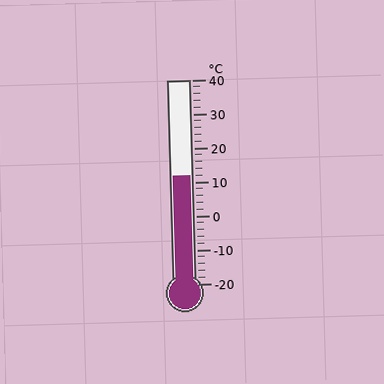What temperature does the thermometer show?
The thermometer shows approximately 12°C.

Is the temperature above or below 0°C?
The temperature is above 0°C.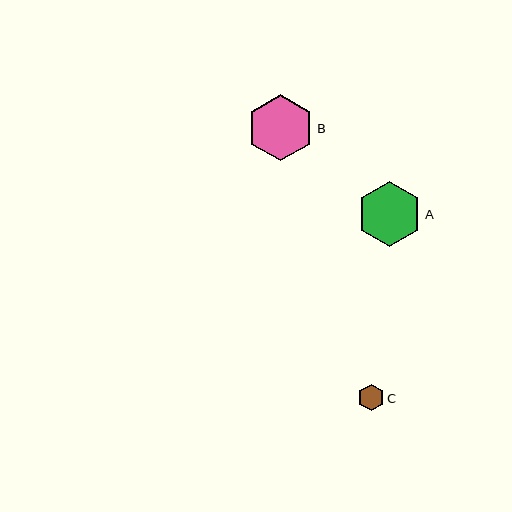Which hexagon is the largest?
Hexagon B is the largest with a size of approximately 66 pixels.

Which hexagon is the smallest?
Hexagon C is the smallest with a size of approximately 27 pixels.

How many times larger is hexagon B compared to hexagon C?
Hexagon B is approximately 2.5 times the size of hexagon C.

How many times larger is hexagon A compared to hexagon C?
Hexagon A is approximately 2.4 times the size of hexagon C.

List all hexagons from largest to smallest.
From largest to smallest: B, A, C.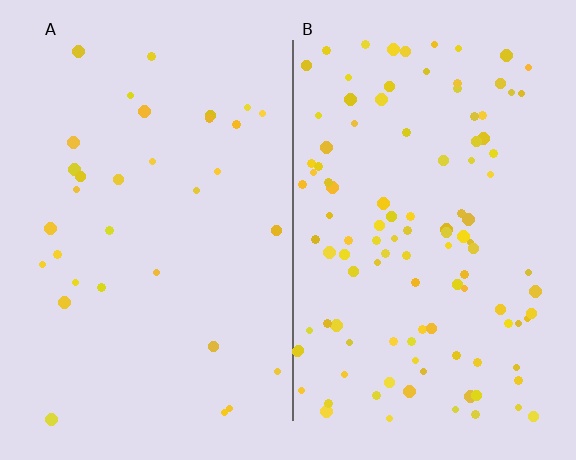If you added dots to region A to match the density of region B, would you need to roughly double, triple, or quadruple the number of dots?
Approximately triple.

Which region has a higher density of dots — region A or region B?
B (the right).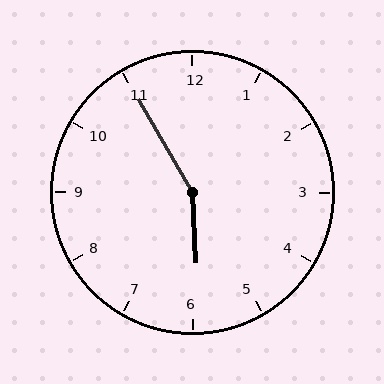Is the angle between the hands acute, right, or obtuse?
It is obtuse.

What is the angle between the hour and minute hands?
Approximately 152 degrees.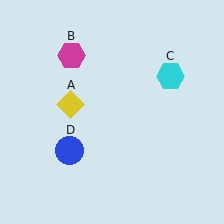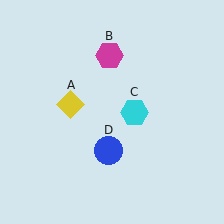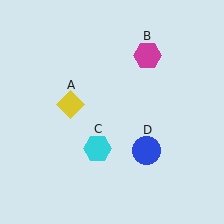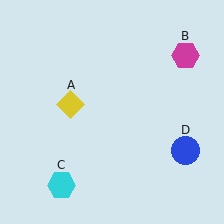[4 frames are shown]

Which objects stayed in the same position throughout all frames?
Yellow diamond (object A) remained stationary.